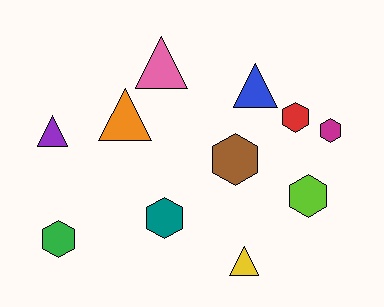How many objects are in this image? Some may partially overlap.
There are 11 objects.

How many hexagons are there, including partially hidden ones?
There are 6 hexagons.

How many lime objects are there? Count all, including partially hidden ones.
There is 1 lime object.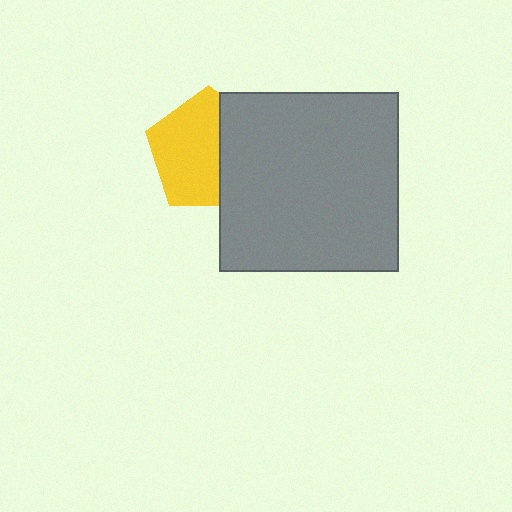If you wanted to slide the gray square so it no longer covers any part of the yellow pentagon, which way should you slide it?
Slide it right — that is the most direct way to separate the two shapes.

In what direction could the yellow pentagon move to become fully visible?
The yellow pentagon could move left. That would shift it out from behind the gray square entirely.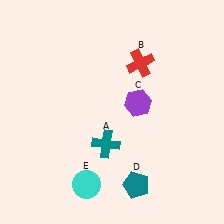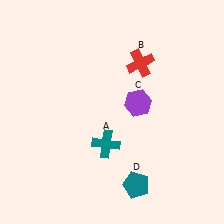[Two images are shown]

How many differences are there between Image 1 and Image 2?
There is 1 difference between the two images.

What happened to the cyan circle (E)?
The cyan circle (E) was removed in Image 2. It was in the bottom-left area of Image 1.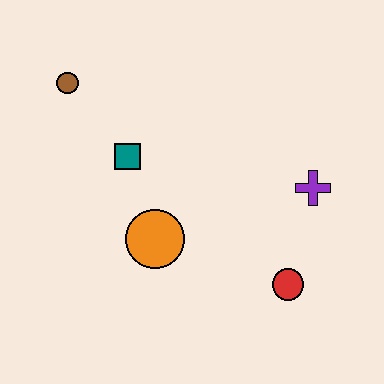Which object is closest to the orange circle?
The teal square is closest to the orange circle.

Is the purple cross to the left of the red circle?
No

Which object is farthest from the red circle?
The brown circle is farthest from the red circle.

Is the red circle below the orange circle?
Yes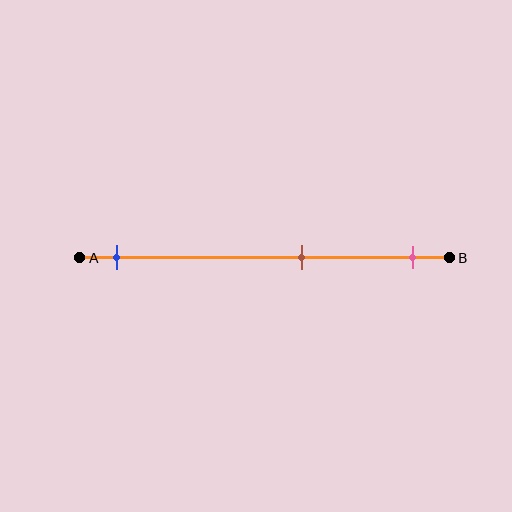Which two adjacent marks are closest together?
The brown and pink marks are the closest adjacent pair.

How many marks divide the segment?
There are 3 marks dividing the segment.